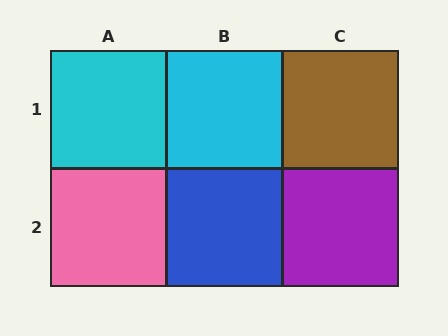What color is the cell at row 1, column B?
Cyan.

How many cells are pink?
1 cell is pink.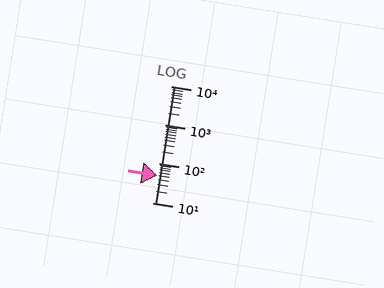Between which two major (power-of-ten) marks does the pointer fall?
The pointer is between 10 and 100.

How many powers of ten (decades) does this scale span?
The scale spans 3 decades, from 10 to 10000.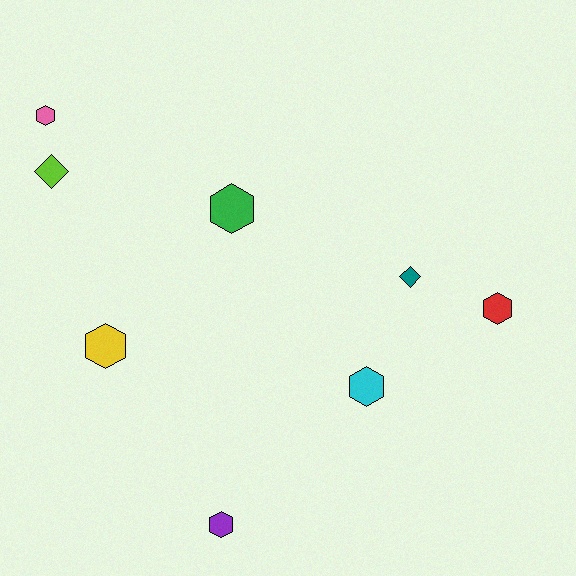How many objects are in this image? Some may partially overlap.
There are 8 objects.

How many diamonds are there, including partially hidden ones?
There are 2 diamonds.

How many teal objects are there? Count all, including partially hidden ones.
There is 1 teal object.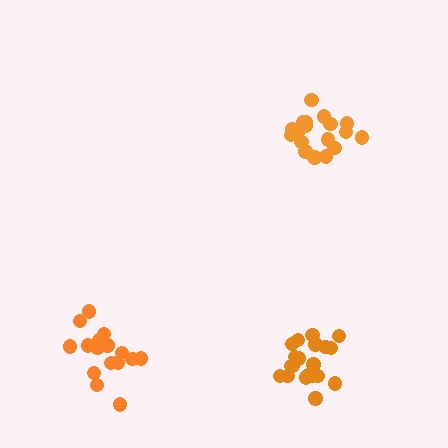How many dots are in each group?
Group 1: 16 dots, Group 2: 18 dots, Group 3: 20 dots (54 total).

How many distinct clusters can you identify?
There are 3 distinct clusters.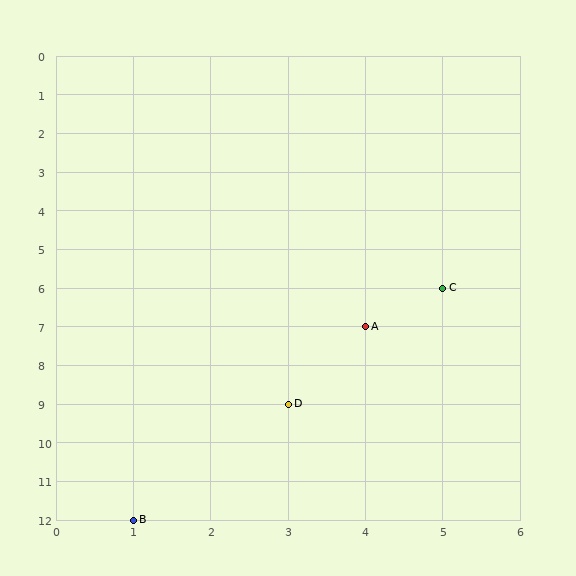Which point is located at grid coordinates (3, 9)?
Point D is at (3, 9).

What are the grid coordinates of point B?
Point B is at grid coordinates (1, 12).